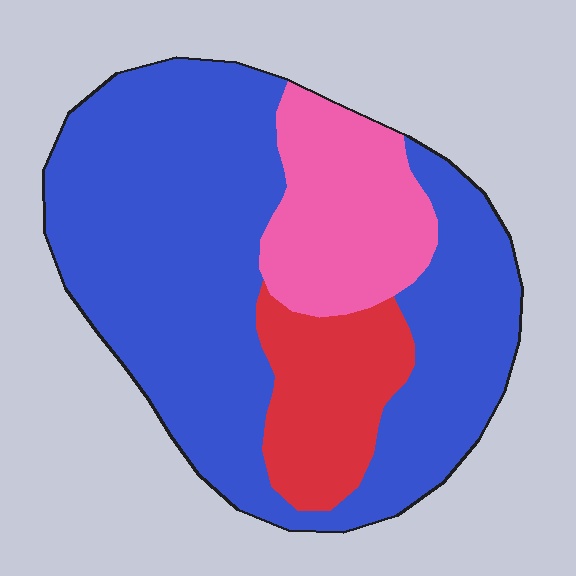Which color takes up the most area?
Blue, at roughly 65%.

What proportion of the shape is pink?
Pink takes up less than a quarter of the shape.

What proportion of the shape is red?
Red covers roughly 15% of the shape.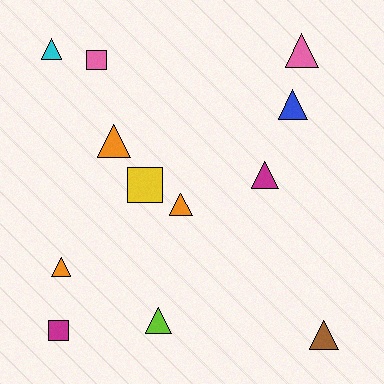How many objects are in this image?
There are 12 objects.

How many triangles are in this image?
There are 9 triangles.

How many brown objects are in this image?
There is 1 brown object.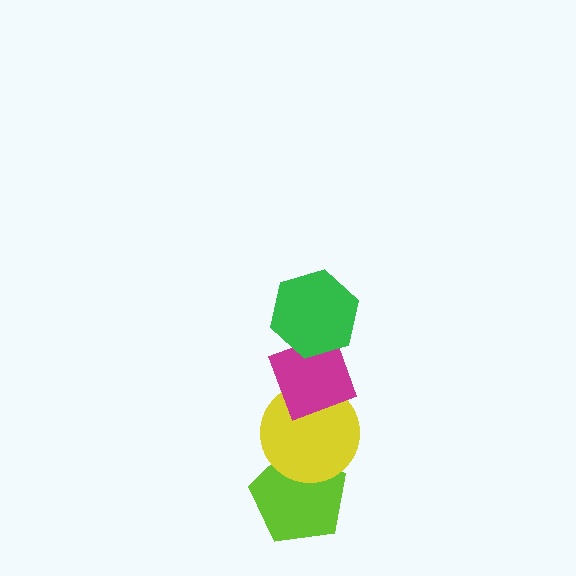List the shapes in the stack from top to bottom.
From top to bottom: the green hexagon, the magenta diamond, the yellow circle, the lime pentagon.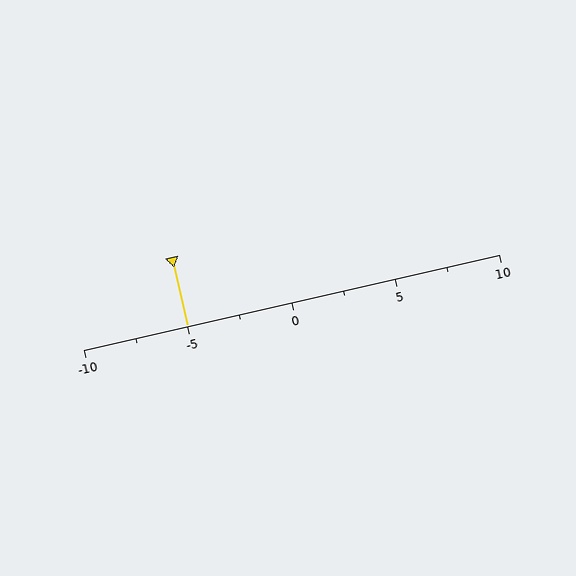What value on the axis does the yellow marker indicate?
The marker indicates approximately -5.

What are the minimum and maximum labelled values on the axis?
The axis runs from -10 to 10.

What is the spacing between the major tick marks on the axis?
The major ticks are spaced 5 apart.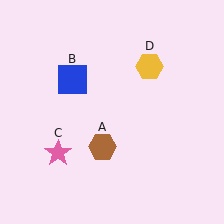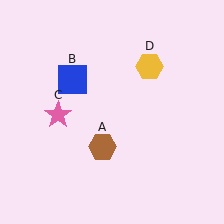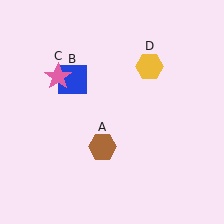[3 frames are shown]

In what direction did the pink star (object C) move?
The pink star (object C) moved up.